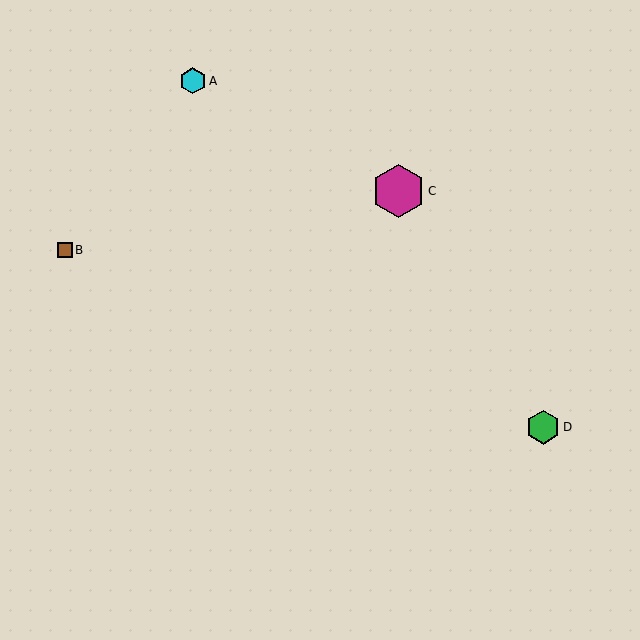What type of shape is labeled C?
Shape C is a magenta hexagon.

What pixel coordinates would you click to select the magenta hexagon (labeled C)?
Click at (398, 191) to select the magenta hexagon C.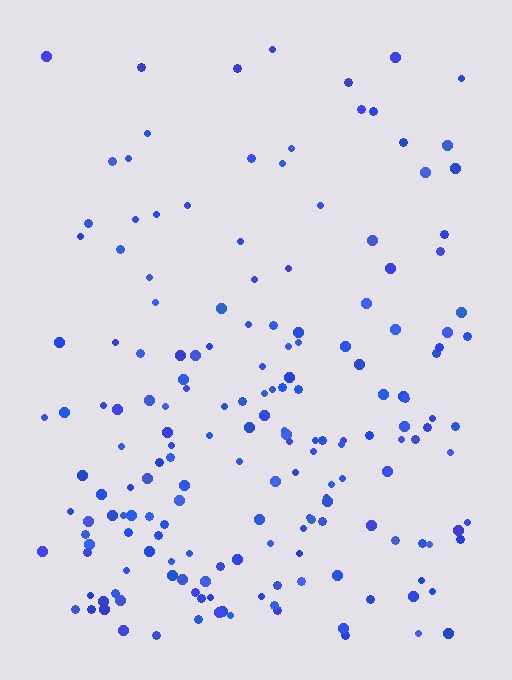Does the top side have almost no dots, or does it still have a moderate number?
Still a moderate number, just noticeably fewer than the bottom.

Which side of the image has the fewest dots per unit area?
The top.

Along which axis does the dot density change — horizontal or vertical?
Vertical.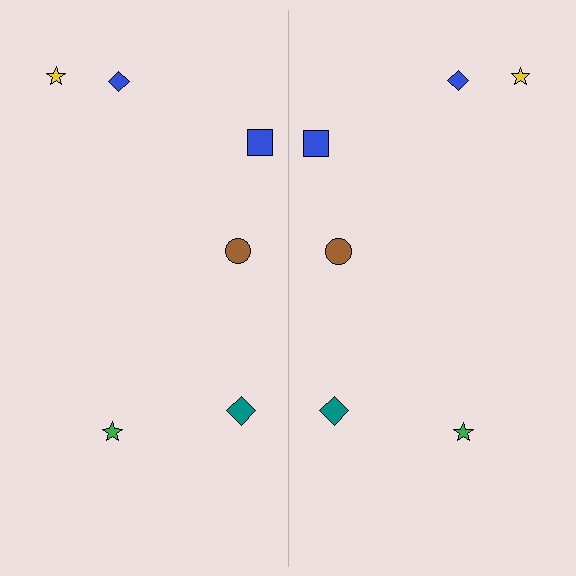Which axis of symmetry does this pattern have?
The pattern has a vertical axis of symmetry running through the center of the image.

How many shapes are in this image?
There are 12 shapes in this image.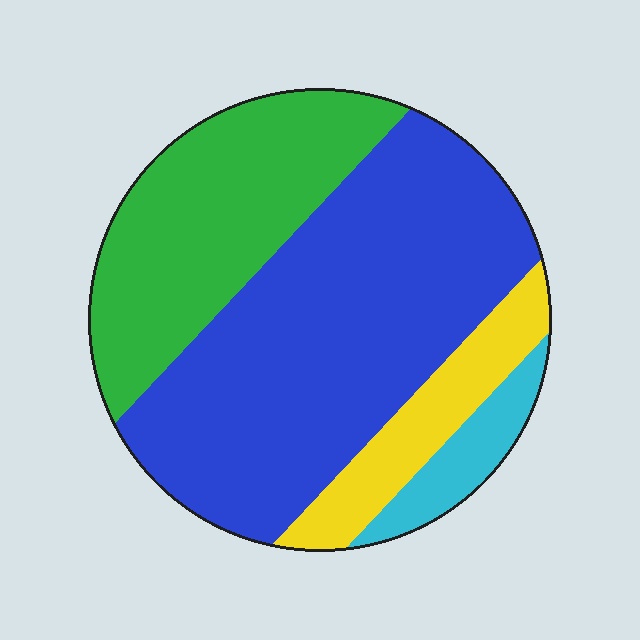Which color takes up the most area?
Blue, at roughly 50%.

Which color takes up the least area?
Cyan, at roughly 5%.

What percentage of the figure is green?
Green covers about 30% of the figure.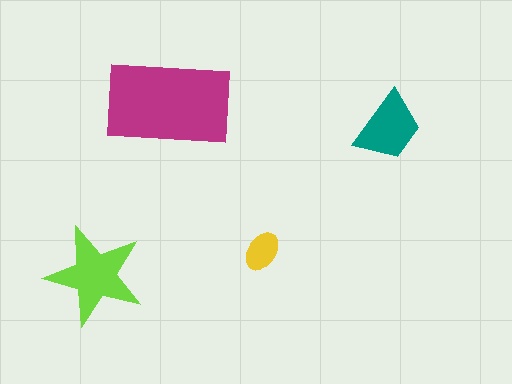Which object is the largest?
The magenta rectangle.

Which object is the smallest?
The yellow ellipse.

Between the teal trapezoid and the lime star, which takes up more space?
The lime star.